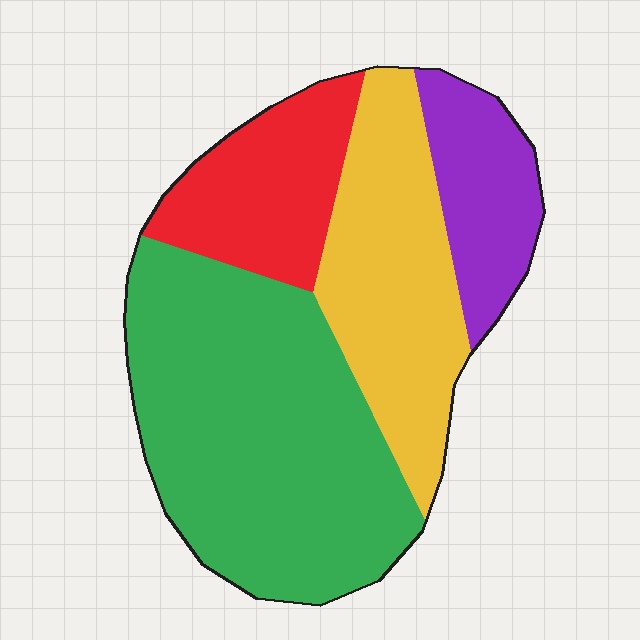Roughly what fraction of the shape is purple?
Purple covers around 15% of the shape.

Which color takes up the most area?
Green, at roughly 45%.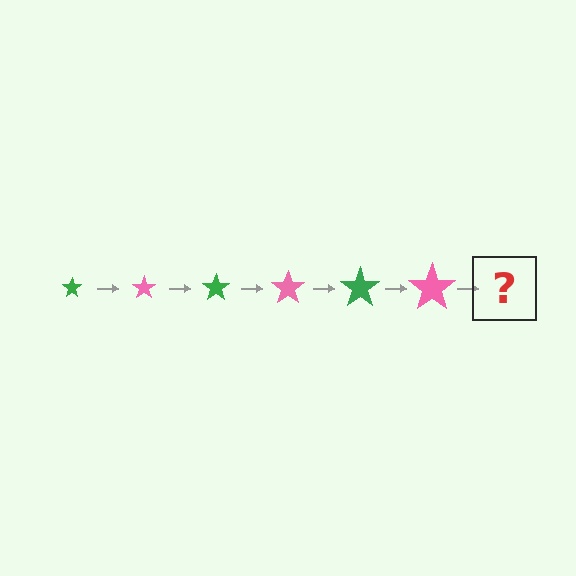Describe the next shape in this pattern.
It should be a green star, larger than the previous one.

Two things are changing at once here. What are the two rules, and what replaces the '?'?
The two rules are that the star grows larger each step and the color cycles through green and pink. The '?' should be a green star, larger than the previous one.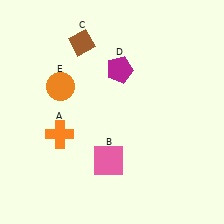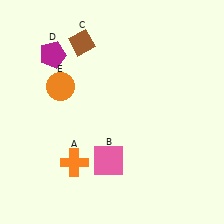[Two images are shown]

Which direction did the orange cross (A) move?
The orange cross (A) moved down.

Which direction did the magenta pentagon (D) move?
The magenta pentagon (D) moved left.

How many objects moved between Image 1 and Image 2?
2 objects moved between the two images.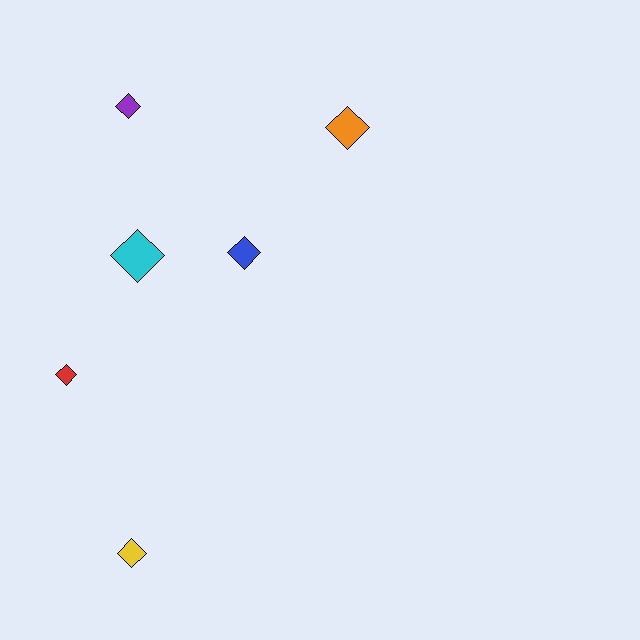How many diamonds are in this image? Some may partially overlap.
There are 6 diamonds.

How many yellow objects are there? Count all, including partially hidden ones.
There is 1 yellow object.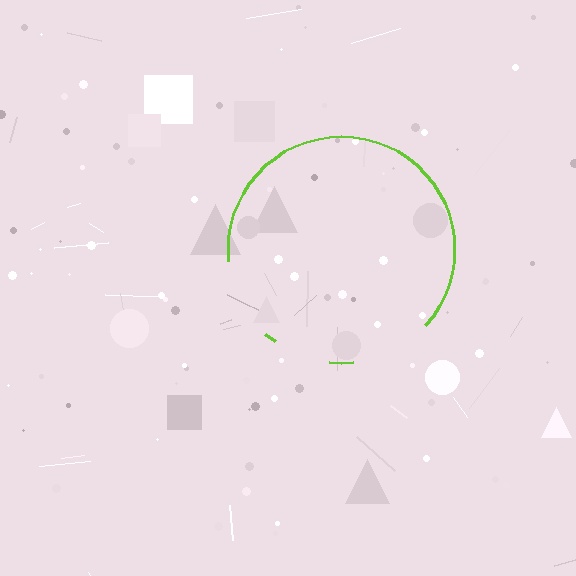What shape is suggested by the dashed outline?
The dashed outline suggests a circle.